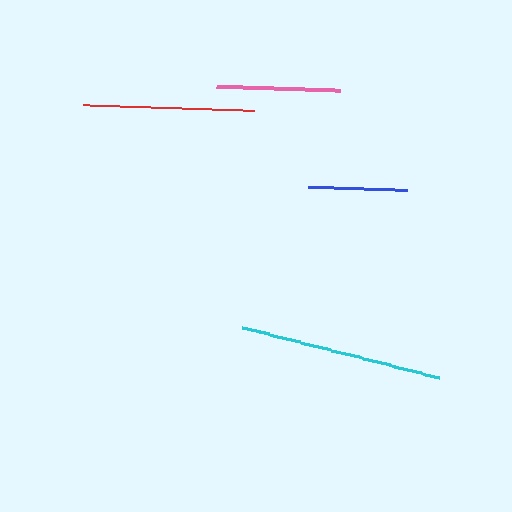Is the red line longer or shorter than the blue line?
The red line is longer than the blue line.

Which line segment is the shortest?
The blue line is the shortest at approximately 99 pixels.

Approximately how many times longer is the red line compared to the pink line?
The red line is approximately 1.4 times the length of the pink line.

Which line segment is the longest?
The cyan line is the longest at approximately 204 pixels.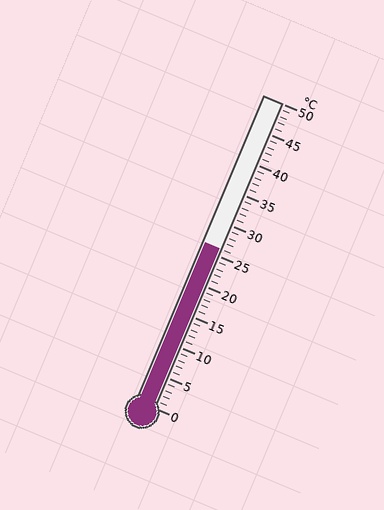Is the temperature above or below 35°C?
The temperature is below 35°C.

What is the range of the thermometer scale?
The thermometer scale ranges from 0°C to 50°C.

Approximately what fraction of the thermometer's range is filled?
The thermometer is filled to approximately 50% of its range.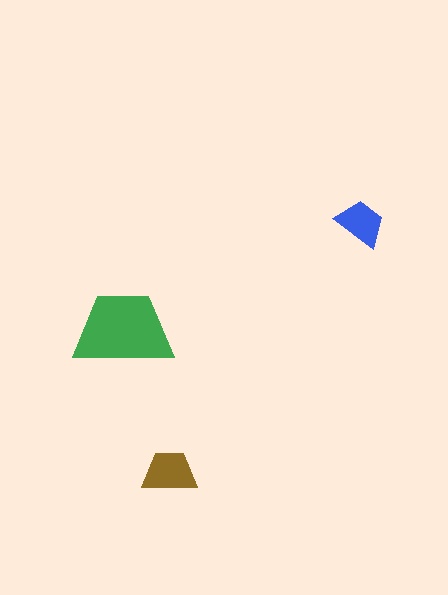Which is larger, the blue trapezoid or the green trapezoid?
The green one.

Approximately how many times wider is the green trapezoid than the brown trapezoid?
About 2 times wider.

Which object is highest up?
The blue trapezoid is topmost.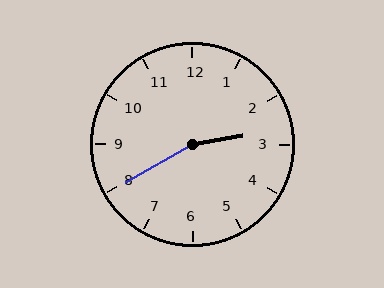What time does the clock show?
2:40.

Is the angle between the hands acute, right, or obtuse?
It is obtuse.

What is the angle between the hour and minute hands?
Approximately 160 degrees.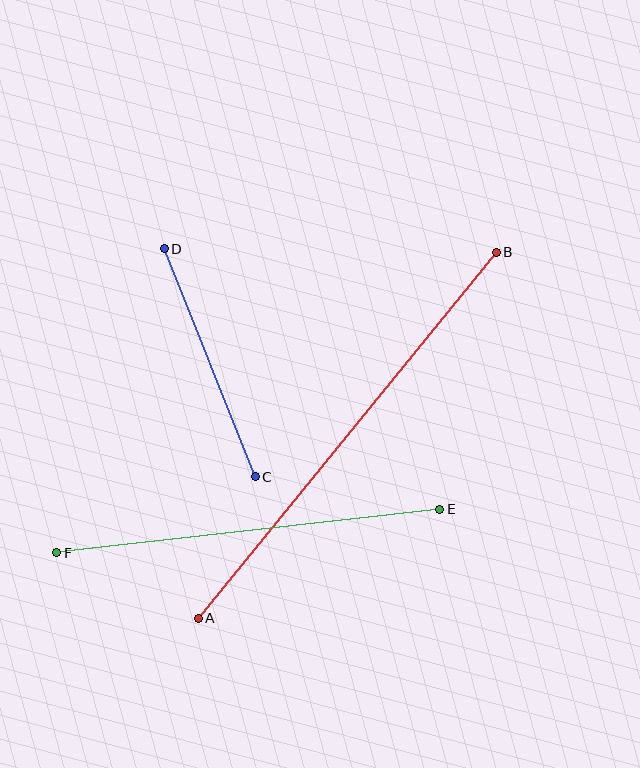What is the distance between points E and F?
The distance is approximately 385 pixels.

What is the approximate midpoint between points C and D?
The midpoint is at approximately (210, 363) pixels.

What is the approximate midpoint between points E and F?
The midpoint is at approximately (248, 531) pixels.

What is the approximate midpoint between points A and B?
The midpoint is at approximately (347, 435) pixels.